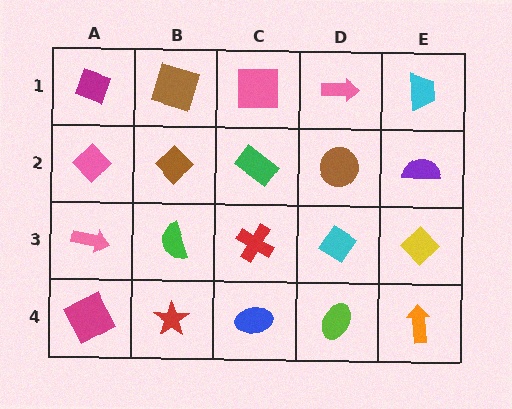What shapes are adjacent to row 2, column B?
A brown square (row 1, column B), a green semicircle (row 3, column B), a pink diamond (row 2, column A), a green rectangle (row 2, column C).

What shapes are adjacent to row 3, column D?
A brown circle (row 2, column D), a lime ellipse (row 4, column D), a red cross (row 3, column C), a yellow diamond (row 3, column E).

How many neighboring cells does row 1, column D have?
3.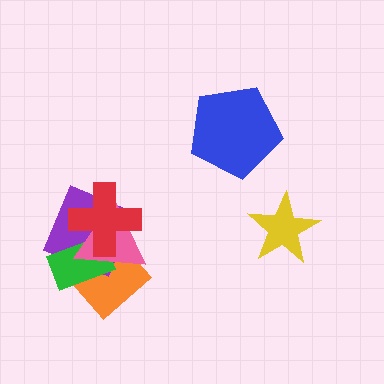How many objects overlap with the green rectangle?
4 objects overlap with the green rectangle.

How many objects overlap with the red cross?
4 objects overlap with the red cross.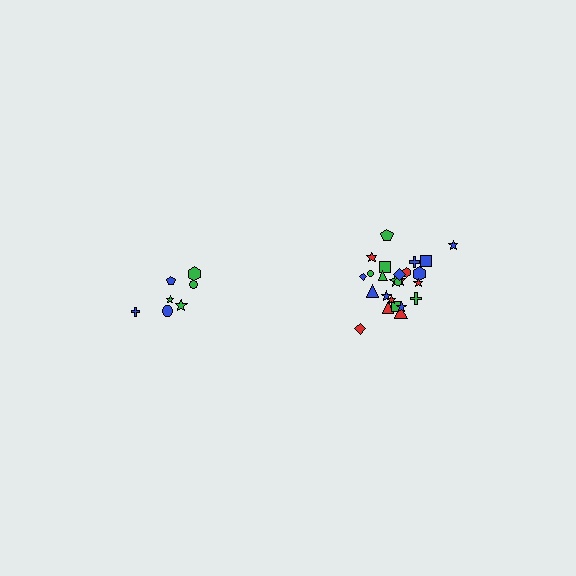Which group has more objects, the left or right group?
The right group.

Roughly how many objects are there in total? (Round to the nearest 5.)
Roughly 30 objects in total.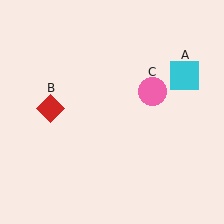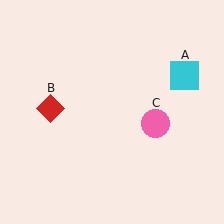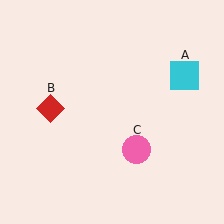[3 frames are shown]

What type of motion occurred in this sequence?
The pink circle (object C) rotated clockwise around the center of the scene.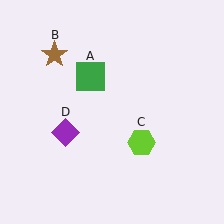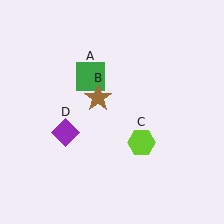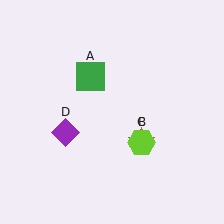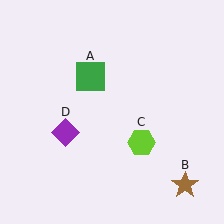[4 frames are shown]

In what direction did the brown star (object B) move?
The brown star (object B) moved down and to the right.